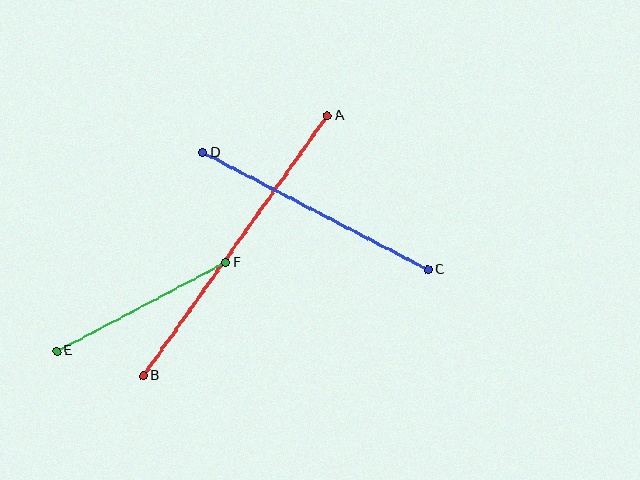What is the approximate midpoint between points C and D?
The midpoint is at approximately (315, 211) pixels.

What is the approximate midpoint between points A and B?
The midpoint is at approximately (235, 246) pixels.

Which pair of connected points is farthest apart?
Points A and B are farthest apart.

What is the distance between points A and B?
The distance is approximately 319 pixels.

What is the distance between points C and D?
The distance is approximately 254 pixels.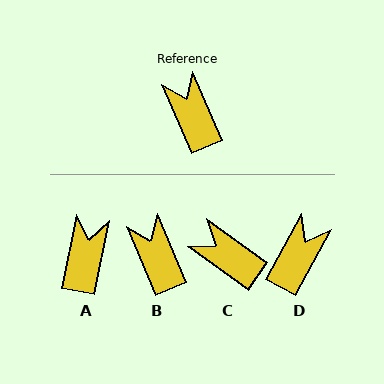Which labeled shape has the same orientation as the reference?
B.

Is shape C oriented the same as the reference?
No, it is off by about 31 degrees.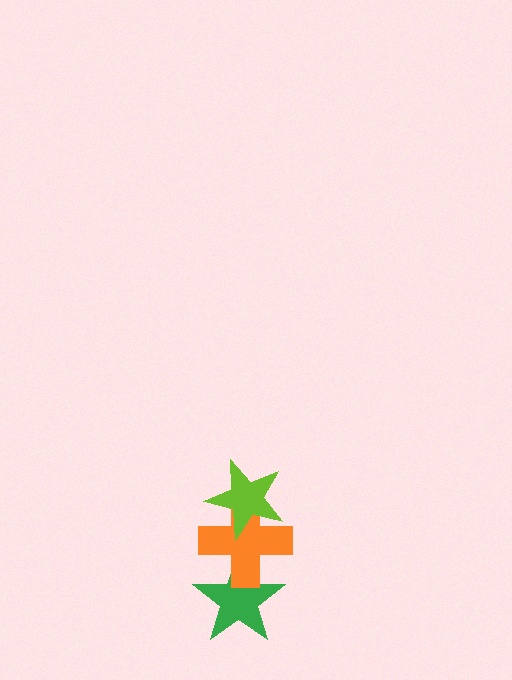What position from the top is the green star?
The green star is 3rd from the top.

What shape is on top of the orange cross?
The lime star is on top of the orange cross.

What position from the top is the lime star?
The lime star is 1st from the top.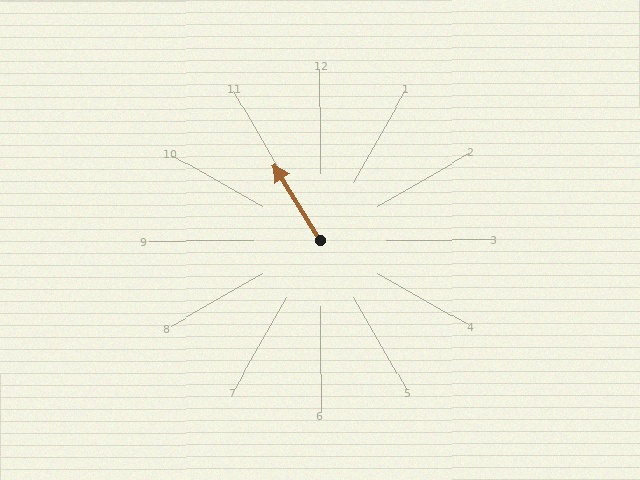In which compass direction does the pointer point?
Northwest.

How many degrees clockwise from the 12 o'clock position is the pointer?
Approximately 328 degrees.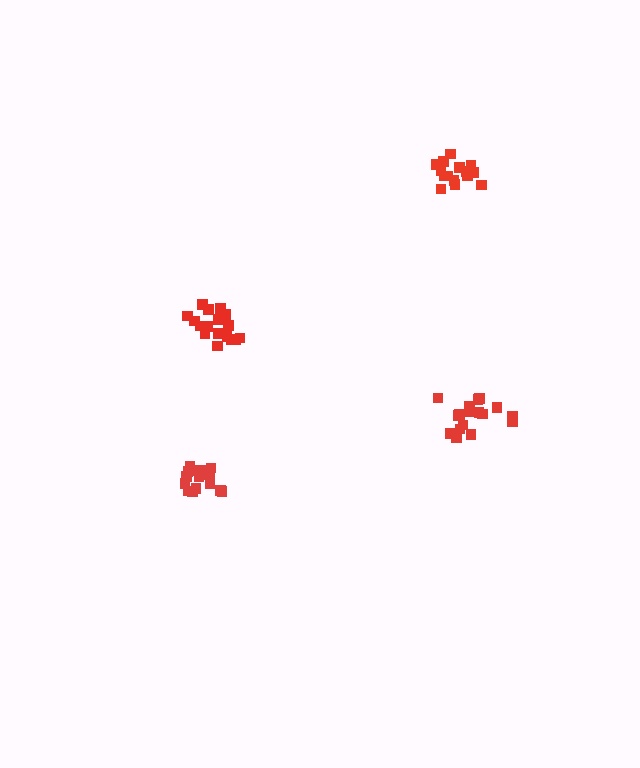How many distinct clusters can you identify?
There are 4 distinct clusters.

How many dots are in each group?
Group 1: 17 dots, Group 2: 17 dots, Group 3: 17 dots, Group 4: 15 dots (66 total).